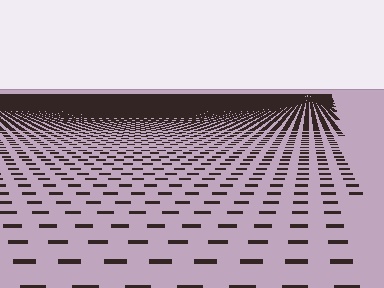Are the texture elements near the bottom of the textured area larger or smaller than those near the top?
Larger. Near the bottom, elements are closer to the viewer and appear at a bigger on-screen size.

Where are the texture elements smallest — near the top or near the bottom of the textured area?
Near the top.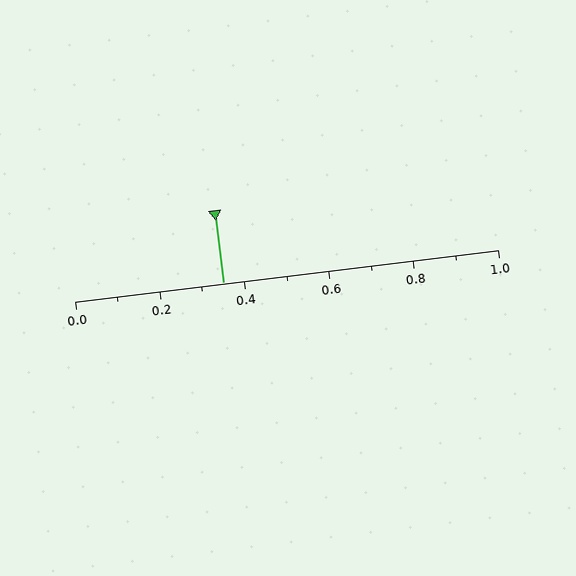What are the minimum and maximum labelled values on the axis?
The axis runs from 0.0 to 1.0.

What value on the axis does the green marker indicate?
The marker indicates approximately 0.35.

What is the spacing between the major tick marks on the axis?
The major ticks are spaced 0.2 apart.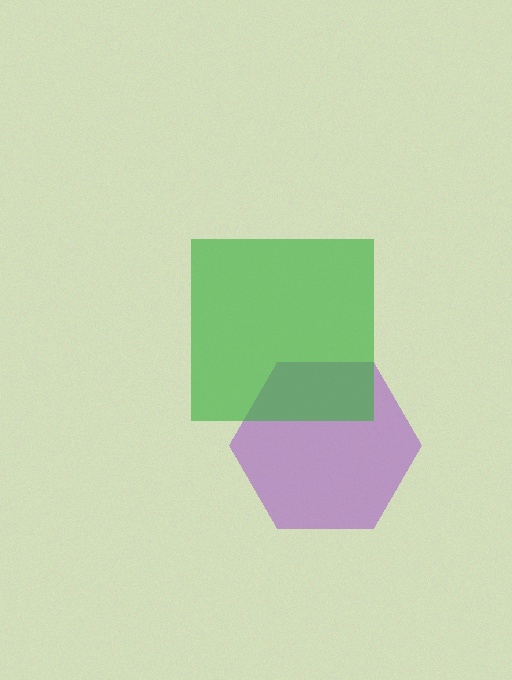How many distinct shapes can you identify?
There are 2 distinct shapes: a purple hexagon, a green square.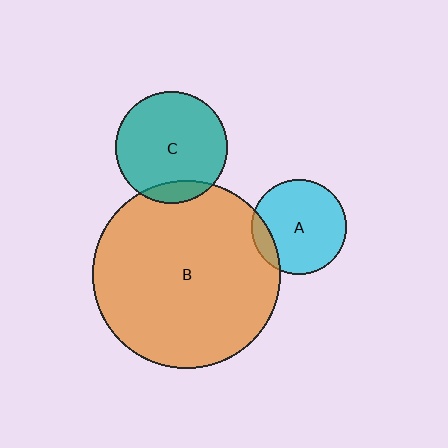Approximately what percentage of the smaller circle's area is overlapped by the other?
Approximately 10%.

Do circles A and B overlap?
Yes.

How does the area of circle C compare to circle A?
Approximately 1.4 times.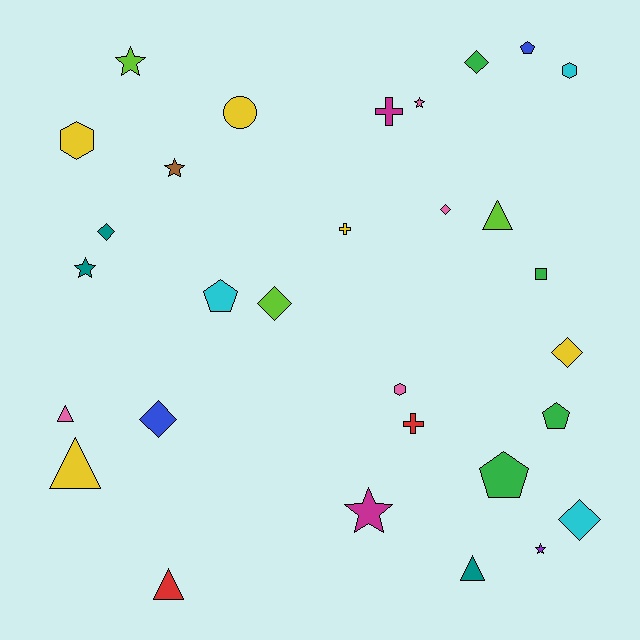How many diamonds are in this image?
There are 7 diamonds.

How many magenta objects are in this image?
There are 2 magenta objects.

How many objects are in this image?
There are 30 objects.